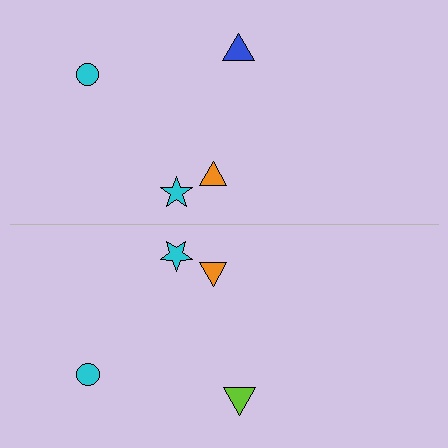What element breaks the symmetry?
The lime triangle on the bottom side breaks the symmetry — its mirror counterpart is blue.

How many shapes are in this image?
There are 8 shapes in this image.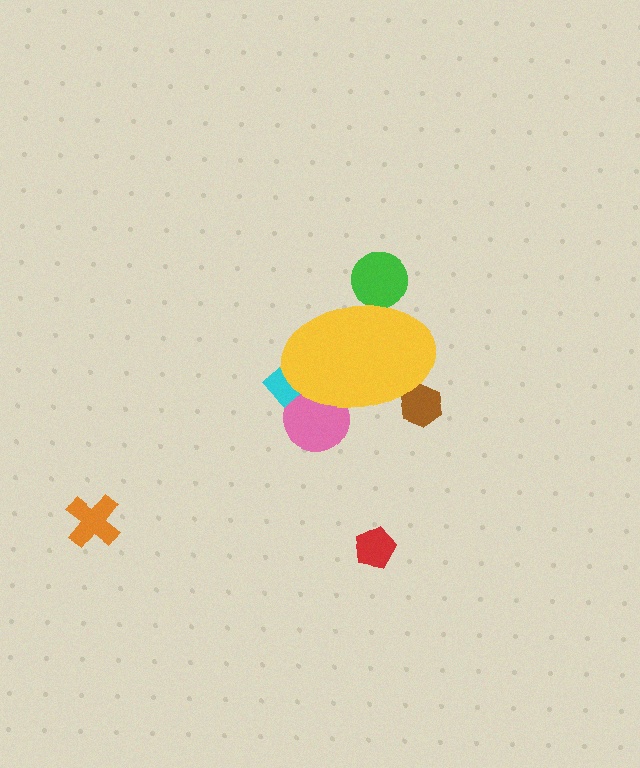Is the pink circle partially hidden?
Yes, the pink circle is partially hidden behind the yellow ellipse.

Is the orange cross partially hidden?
No, the orange cross is fully visible.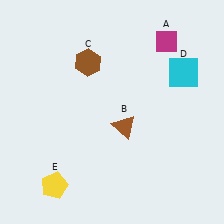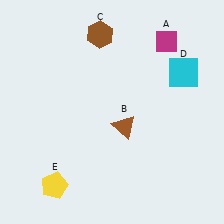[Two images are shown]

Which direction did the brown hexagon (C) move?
The brown hexagon (C) moved up.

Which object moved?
The brown hexagon (C) moved up.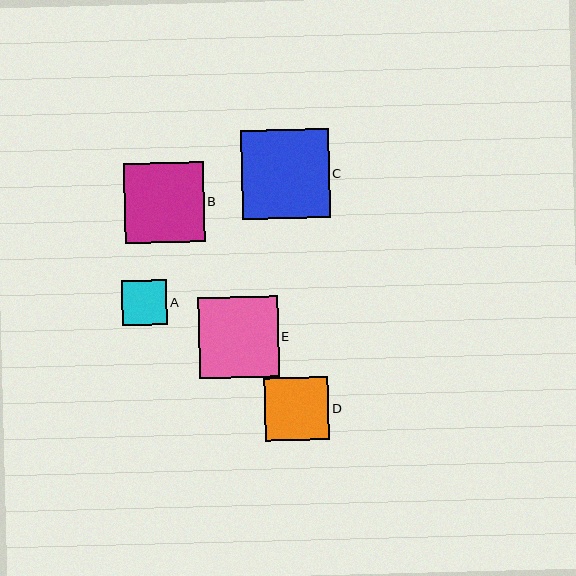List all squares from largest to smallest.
From largest to smallest: C, E, B, D, A.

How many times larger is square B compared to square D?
Square B is approximately 1.2 times the size of square D.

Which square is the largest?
Square C is the largest with a size of approximately 88 pixels.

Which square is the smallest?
Square A is the smallest with a size of approximately 45 pixels.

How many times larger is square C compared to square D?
Square C is approximately 1.4 times the size of square D.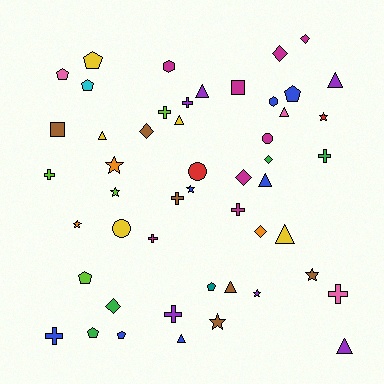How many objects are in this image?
There are 50 objects.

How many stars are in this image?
There are 8 stars.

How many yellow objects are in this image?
There are 5 yellow objects.